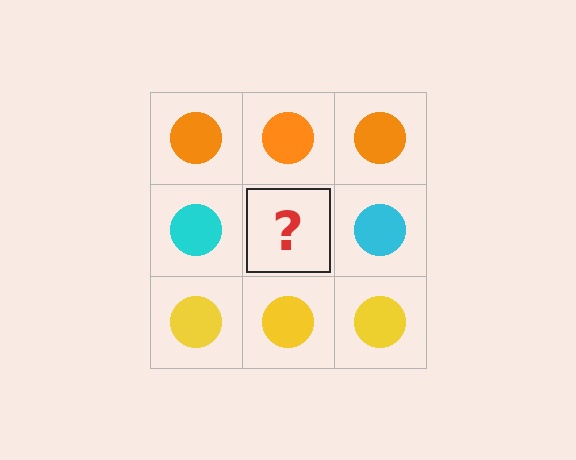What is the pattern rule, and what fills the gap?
The rule is that each row has a consistent color. The gap should be filled with a cyan circle.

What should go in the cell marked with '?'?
The missing cell should contain a cyan circle.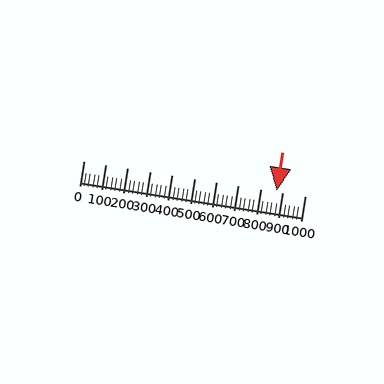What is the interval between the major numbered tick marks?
The major tick marks are spaced 100 units apart.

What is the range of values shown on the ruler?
The ruler shows values from 0 to 1000.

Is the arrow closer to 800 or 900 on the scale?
The arrow is closer to 900.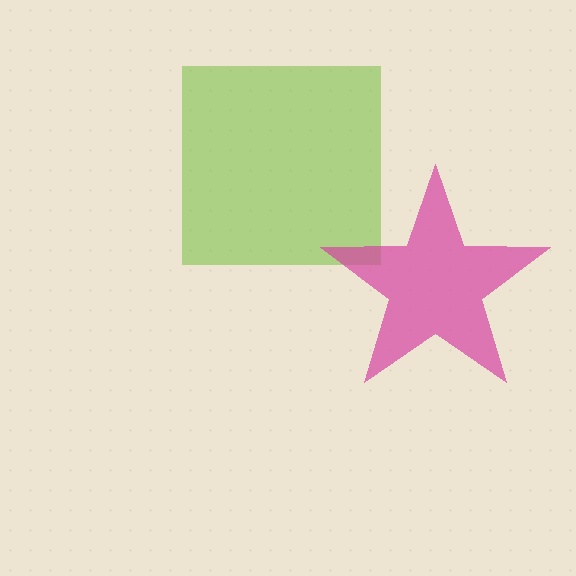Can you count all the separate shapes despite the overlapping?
Yes, there are 2 separate shapes.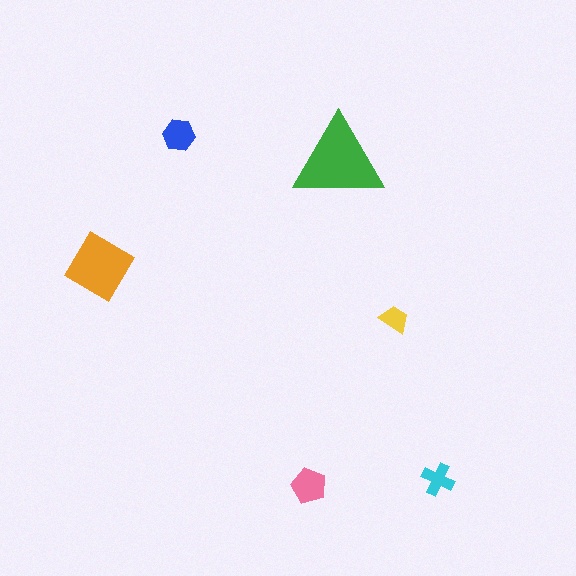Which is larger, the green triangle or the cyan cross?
The green triangle.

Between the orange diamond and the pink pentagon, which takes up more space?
The orange diamond.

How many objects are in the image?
There are 6 objects in the image.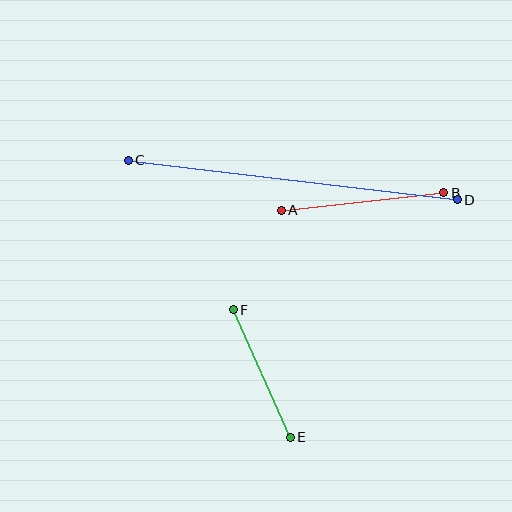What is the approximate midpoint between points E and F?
The midpoint is at approximately (262, 374) pixels.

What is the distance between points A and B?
The distance is approximately 164 pixels.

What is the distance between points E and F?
The distance is approximately 140 pixels.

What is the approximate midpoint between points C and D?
The midpoint is at approximately (293, 180) pixels.